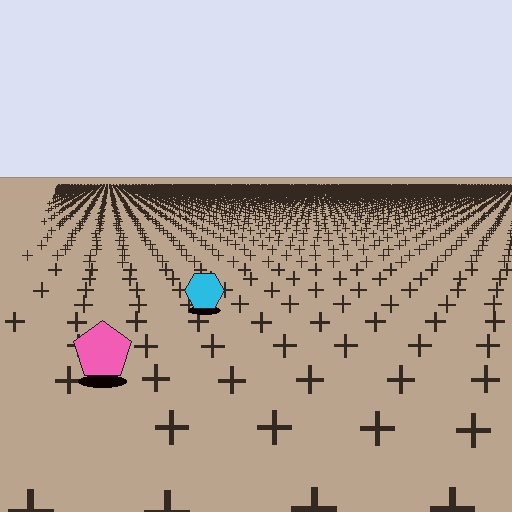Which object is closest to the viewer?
The pink pentagon is closest. The texture marks near it are larger and more spread out.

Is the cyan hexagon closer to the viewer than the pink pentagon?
No. The pink pentagon is closer — you can tell from the texture gradient: the ground texture is coarser near it.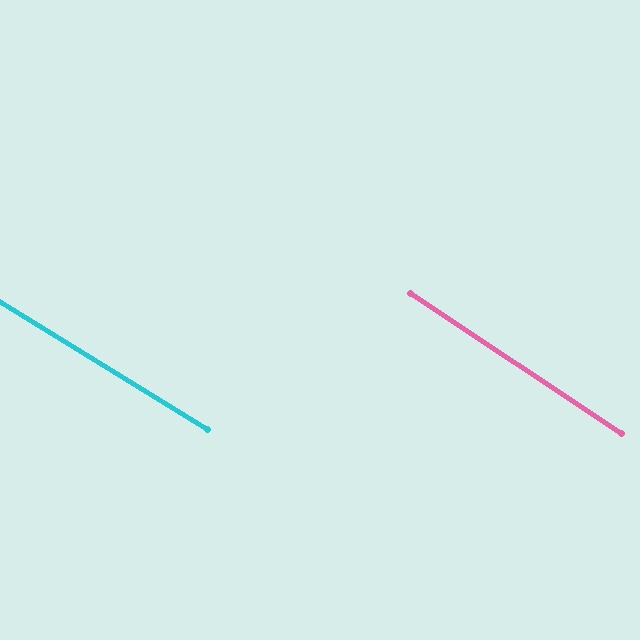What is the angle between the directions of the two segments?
Approximately 2 degrees.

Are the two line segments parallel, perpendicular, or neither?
Parallel — their directions differ by only 1.9°.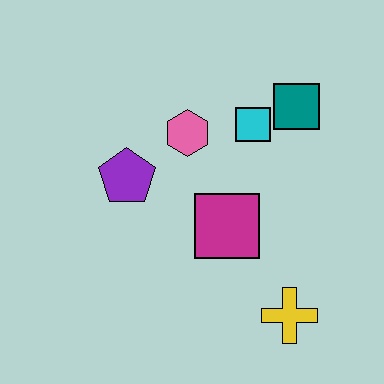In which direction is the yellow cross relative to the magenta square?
The yellow cross is below the magenta square.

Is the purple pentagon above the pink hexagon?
No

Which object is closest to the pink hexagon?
The cyan square is closest to the pink hexagon.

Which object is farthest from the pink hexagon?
The yellow cross is farthest from the pink hexagon.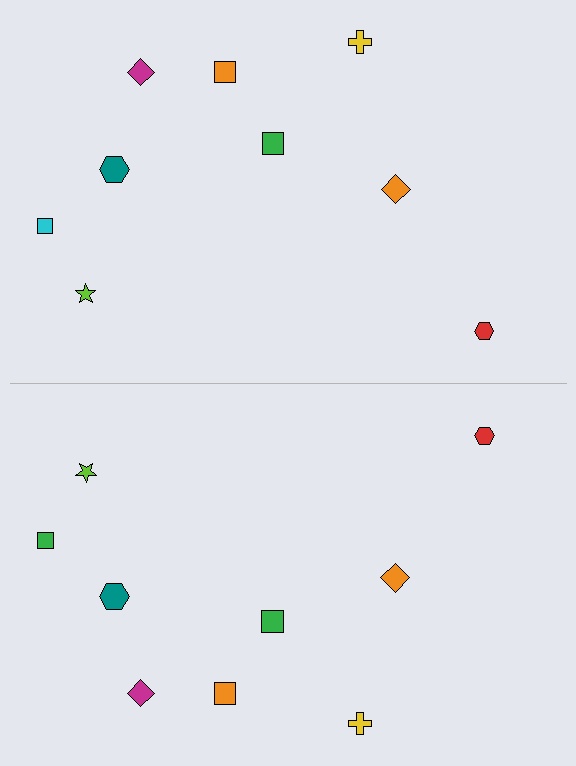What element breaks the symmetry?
The green square on the bottom side breaks the symmetry — its mirror counterpart is cyan.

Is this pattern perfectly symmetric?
No, the pattern is not perfectly symmetric. The green square on the bottom side breaks the symmetry — its mirror counterpart is cyan.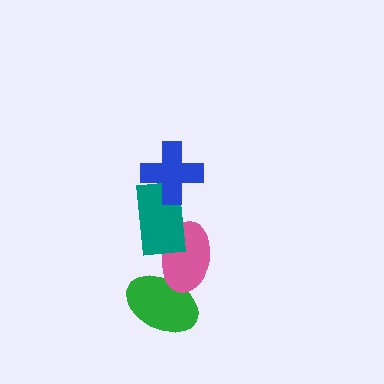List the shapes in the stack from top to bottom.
From top to bottom: the blue cross, the teal rectangle, the pink ellipse, the green ellipse.